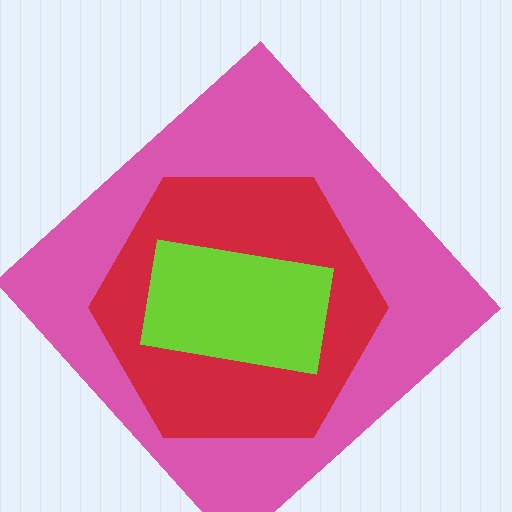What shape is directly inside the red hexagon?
The lime rectangle.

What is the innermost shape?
The lime rectangle.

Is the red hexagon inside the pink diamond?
Yes.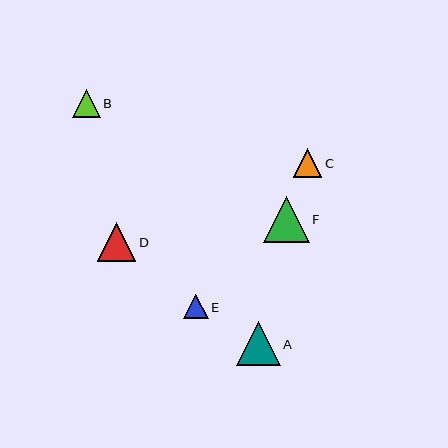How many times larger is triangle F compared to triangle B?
Triangle F is approximately 1.6 times the size of triangle B.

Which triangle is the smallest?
Triangle E is the smallest with a size of approximately 25 pixels.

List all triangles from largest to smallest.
From largest to smallest: F, A, D, C, B, E.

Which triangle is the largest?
Triangle F is the largest with a size of approximately 46 pixels.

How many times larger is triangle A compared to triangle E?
Triangle A is approximately 1.8 times the size of triangle E.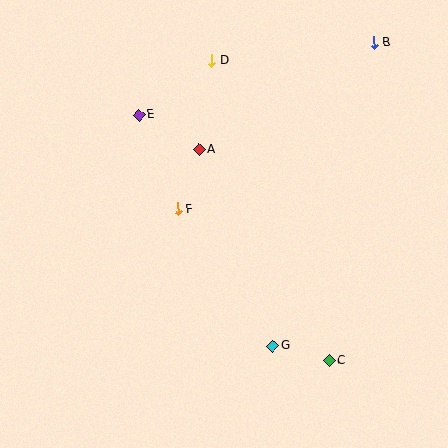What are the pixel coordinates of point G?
Point G is at (273, 346).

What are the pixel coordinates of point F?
Point F is at (178, 209).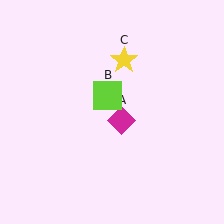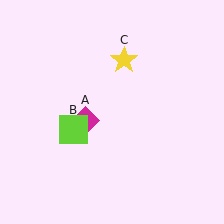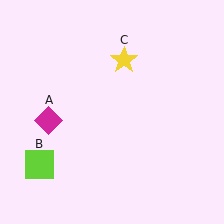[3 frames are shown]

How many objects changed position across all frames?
2 objects changed position: magenta diamond (object A), lime square (object B).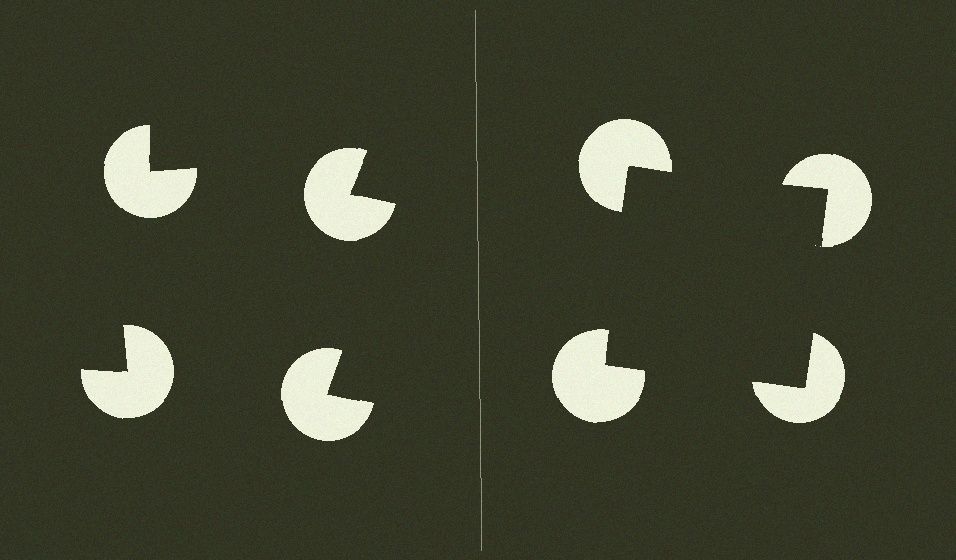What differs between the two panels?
The pac-man discs are positioned identically on both sides; only the wedge orientations differ. On the right they align to a square; on the left they are misaligned.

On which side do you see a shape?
An illusory square appears on the right side. On the left side the wedge cuts are rotated, so no coherent shape forms.